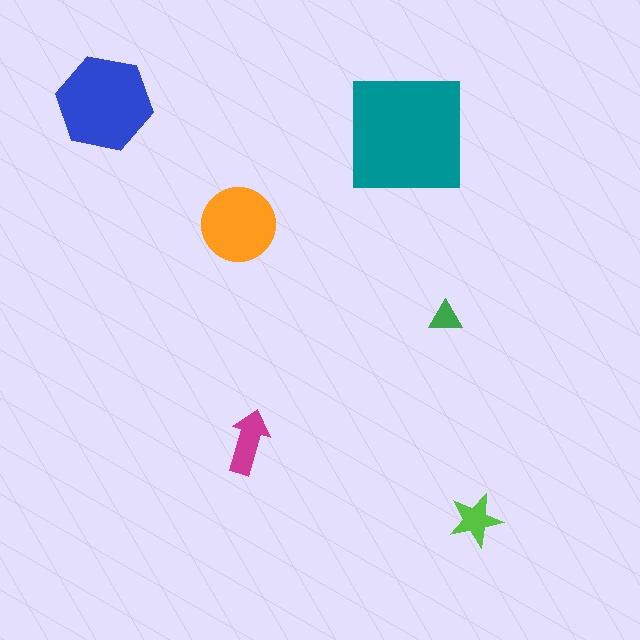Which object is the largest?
The teal square.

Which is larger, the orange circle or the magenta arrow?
The orange circle.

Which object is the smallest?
The green triangle.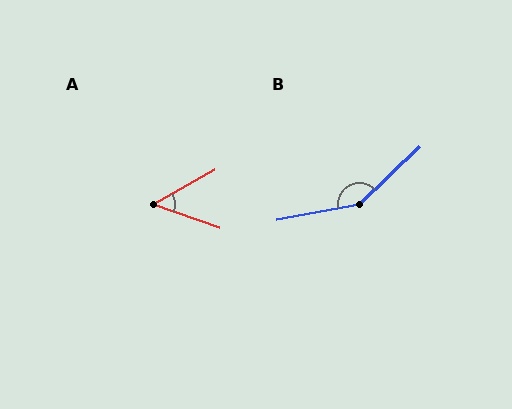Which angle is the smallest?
A, at approximately 49 degrees.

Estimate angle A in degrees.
Approximately 49 degrees.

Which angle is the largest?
B, at approximately 146 degrees.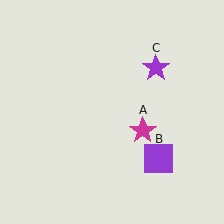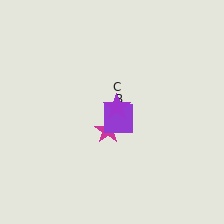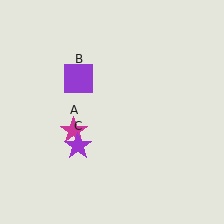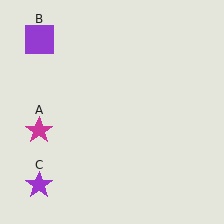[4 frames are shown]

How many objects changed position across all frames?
3 objects changed position: magenta star (object A), purple square (object B), purple star (object C).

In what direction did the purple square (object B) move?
The purple square (object B) moved up and to the left.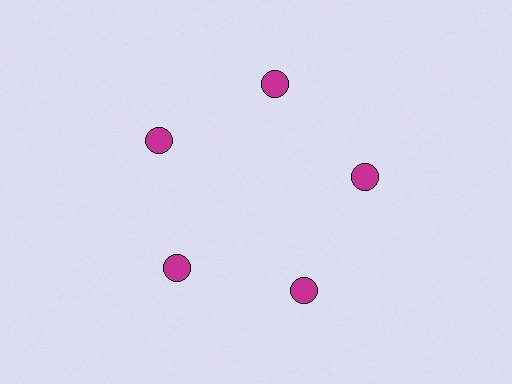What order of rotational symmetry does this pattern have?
This pattern has 5-fold rotational symmetry.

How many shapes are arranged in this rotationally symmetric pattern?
There are 5 shapes, arranged in 5 groups of 1.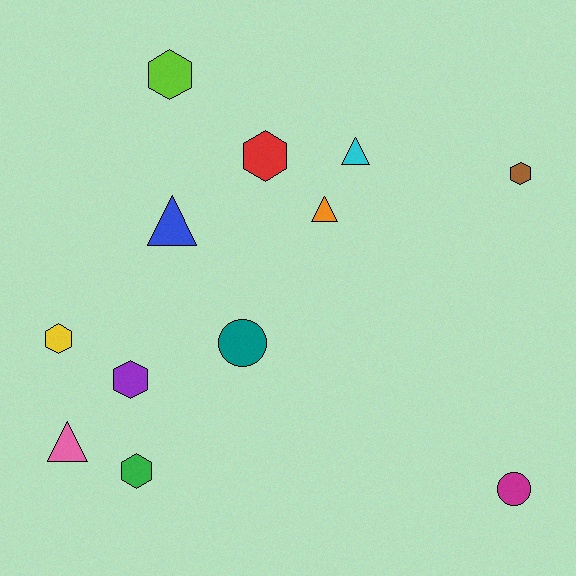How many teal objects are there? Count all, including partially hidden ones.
There is 1 teal object.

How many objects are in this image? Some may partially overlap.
There are 12 objects.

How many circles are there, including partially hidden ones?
There are 2 circles.